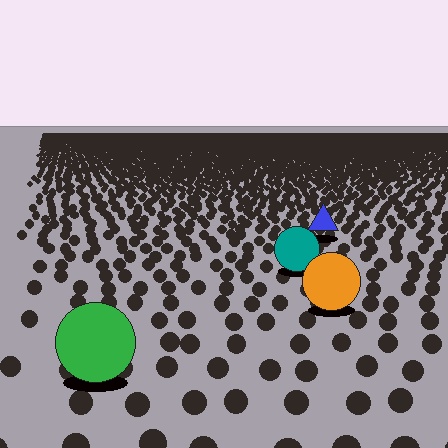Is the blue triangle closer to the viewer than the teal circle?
No. The teal circle is closer — you can tell from the texture gradient: the ground texture is coarser near it.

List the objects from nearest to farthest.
From nearest to farthest: the green circle, the orange circle, the teal circle, the blue triangle.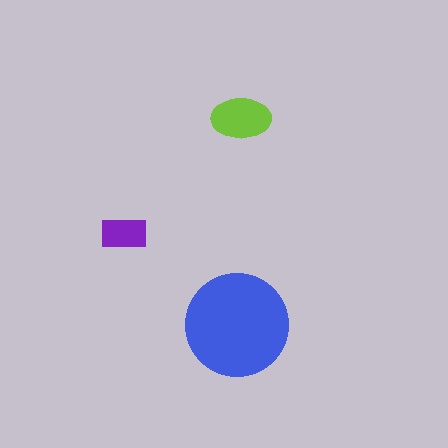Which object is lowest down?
The blue circle is bottommost.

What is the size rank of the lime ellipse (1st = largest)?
2nd.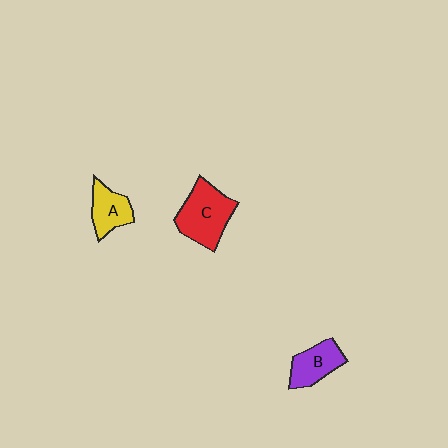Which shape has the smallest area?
Shape A (yellow).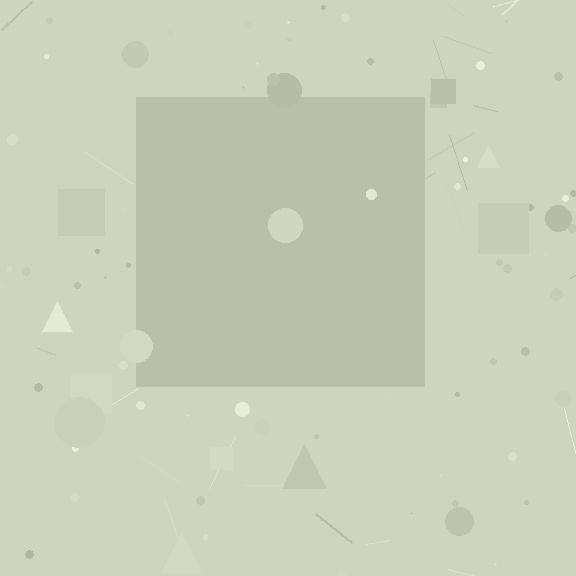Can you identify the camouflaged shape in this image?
The camouflaged shape is a square.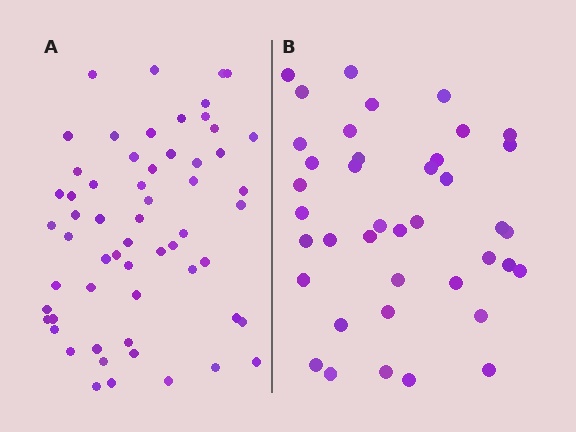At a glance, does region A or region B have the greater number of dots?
Region A (the left region) has more dots.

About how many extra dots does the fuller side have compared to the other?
Region A has approximately 20 more dots than region B.